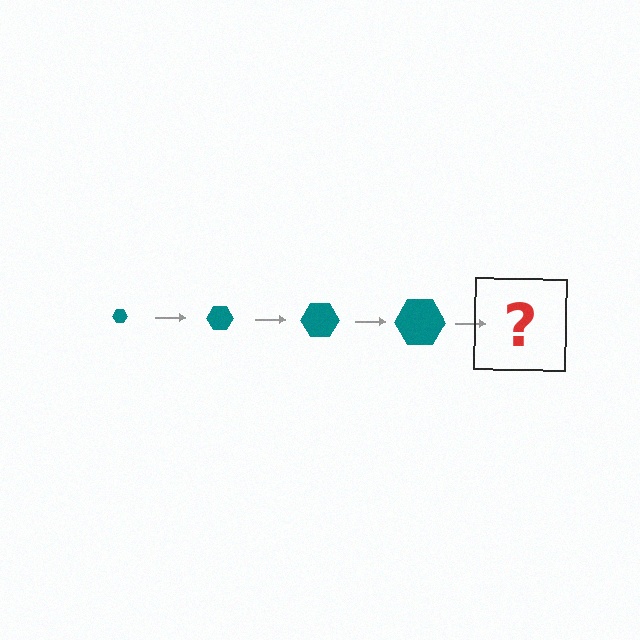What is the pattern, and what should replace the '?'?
The pattern is that the hexagon gets progressively larger each step. The '?' should be a teal hexagon, larger than the previous one.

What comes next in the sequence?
The next element should be a teal hexagon, larger than the previous one.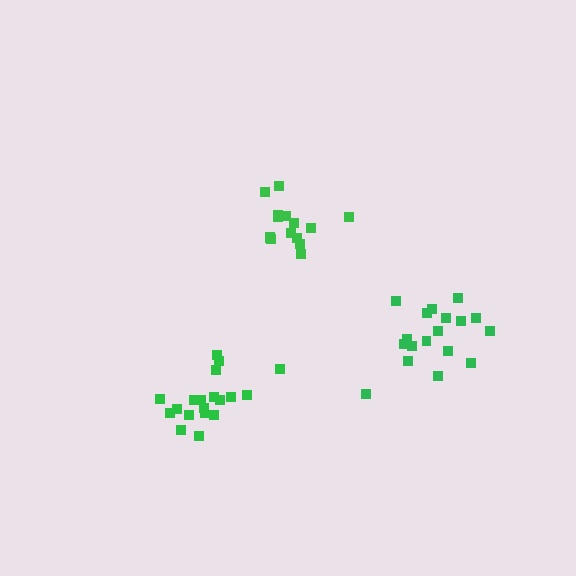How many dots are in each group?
Group 1: 20 dots, Group 2: 18 dots, Group 3: 15 dots (53 total).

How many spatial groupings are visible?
There are 3 spatial groupings.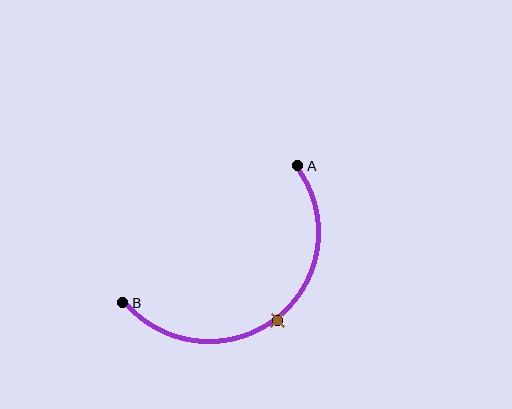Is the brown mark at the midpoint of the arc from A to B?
Yes. The brown mark lies on the arc at equal arc-length from both A and B — it is the arc midpoint.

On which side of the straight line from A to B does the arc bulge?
The arc bulges below and to the right of the straight line connecting A and B.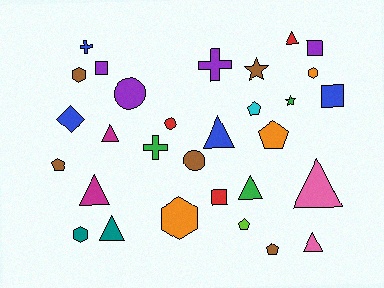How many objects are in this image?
There are 30 objects.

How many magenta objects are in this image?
There are 2 magenta objects.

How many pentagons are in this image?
There are 5 pentagons.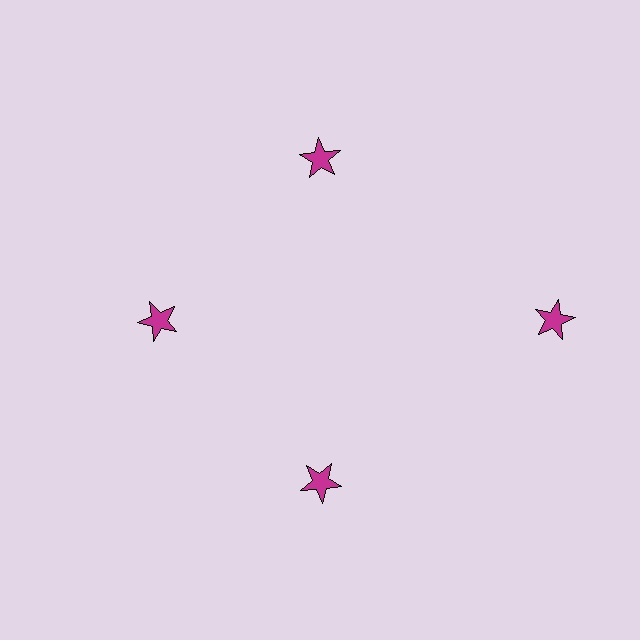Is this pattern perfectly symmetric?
No. The 4 magenta stars are arranged in a ring, but one element near the 3 o'clock position is pushed outward from the center, breaking the 4-fold rotational symmetry.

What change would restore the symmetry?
The symmetry would be restored by moving it inward, back onto the ring so that all 4 stars sit at equal angles and equal distance from the center.